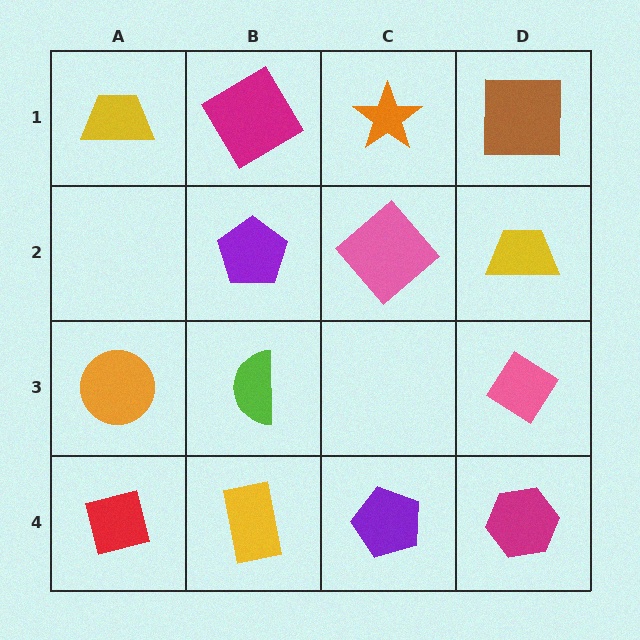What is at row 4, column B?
A yellow rectangle.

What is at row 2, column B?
A purple pentagon.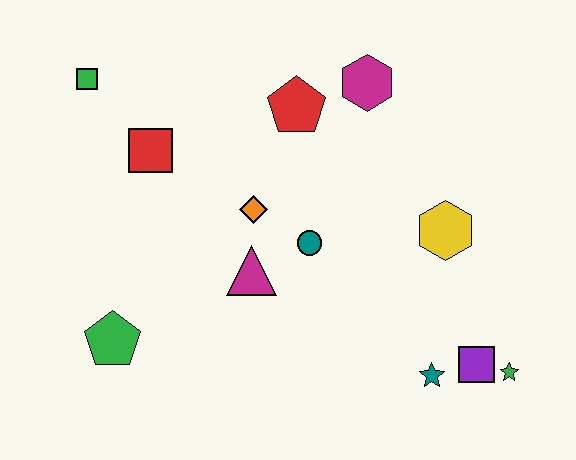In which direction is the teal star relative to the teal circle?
The teal star is below the teal circle.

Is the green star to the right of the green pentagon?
Yes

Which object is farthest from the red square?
The green star is farthest from the red square.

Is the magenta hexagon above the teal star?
Yes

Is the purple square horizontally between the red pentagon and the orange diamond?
No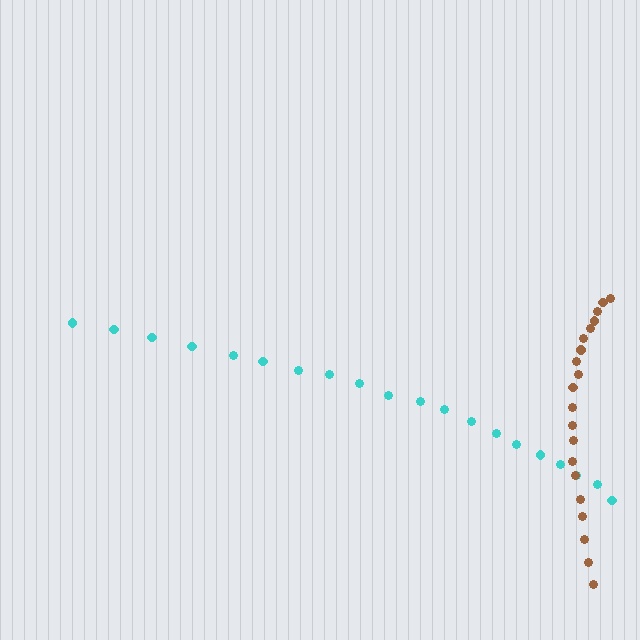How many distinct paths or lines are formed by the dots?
There are 2 distinct paths.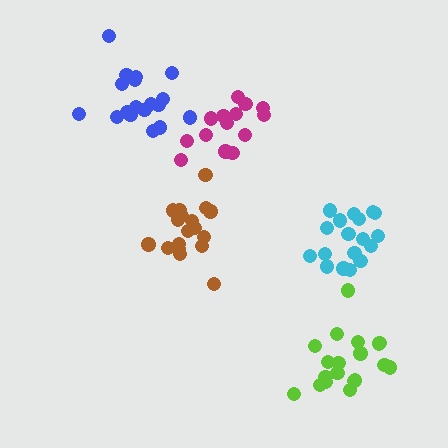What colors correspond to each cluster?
The clusters are colored: cyan, magenta, lime, brown, blue.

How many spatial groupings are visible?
There are 5 spatial groupings.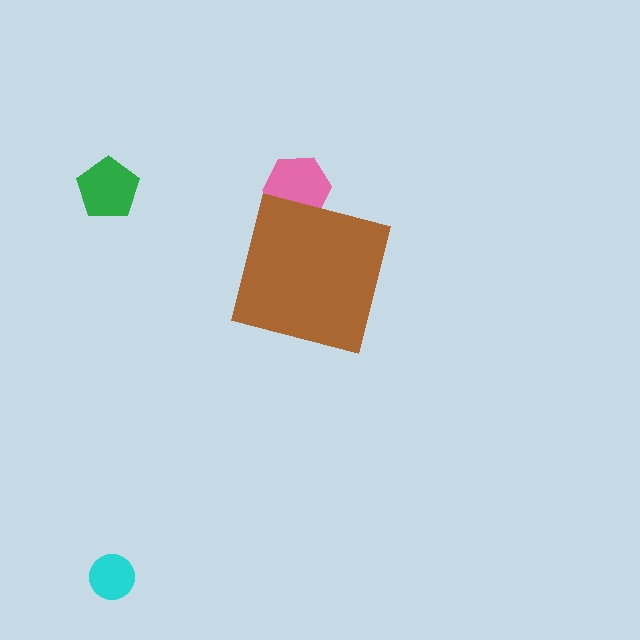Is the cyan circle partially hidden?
No, the cyan circle is fully visible.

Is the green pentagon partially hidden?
No, the green pentagon is fully visible.